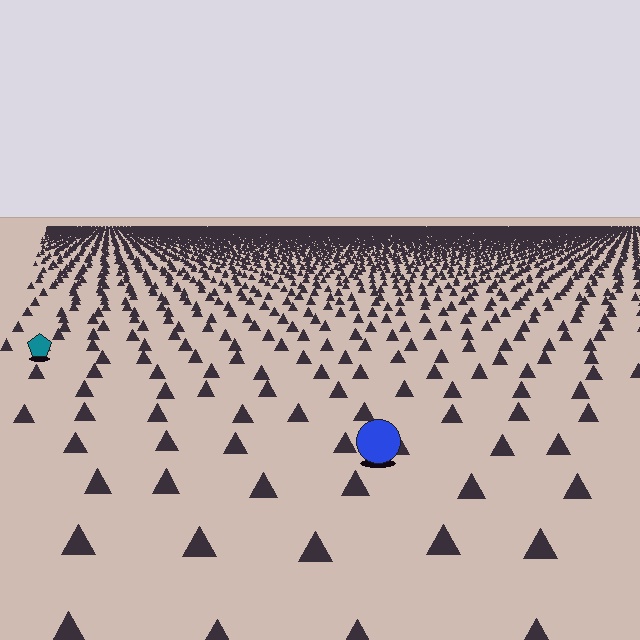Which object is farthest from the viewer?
The teal pentagon is farthest from the viewer. It appears smaller and the ground texture around it is denser.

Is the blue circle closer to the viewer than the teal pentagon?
Yes. The blue circle is closer — you can tell from the texture gradient: the ground texture is coarser near it.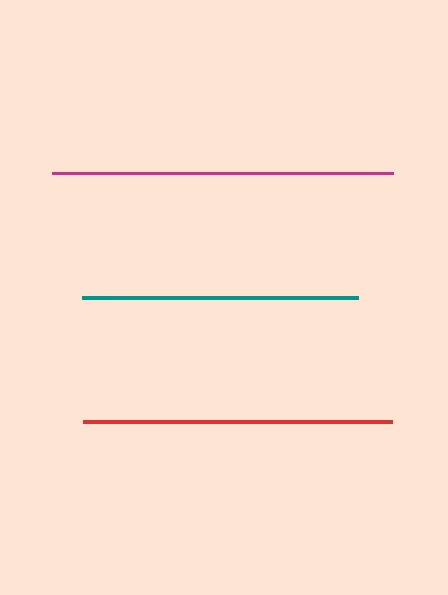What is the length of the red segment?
The red segment is approximately 309 pixels long.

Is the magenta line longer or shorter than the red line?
The magenta line is longer than the red line.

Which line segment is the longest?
The magenta line is the longest at approximately 341 pixels.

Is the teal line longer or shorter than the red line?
The red line is longer than the teal line.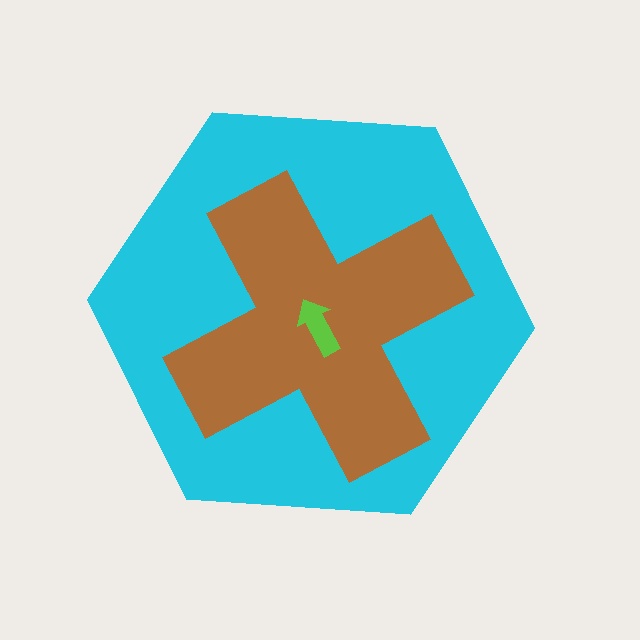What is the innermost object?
The lime arrow.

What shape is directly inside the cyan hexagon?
The brown cross.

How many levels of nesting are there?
3.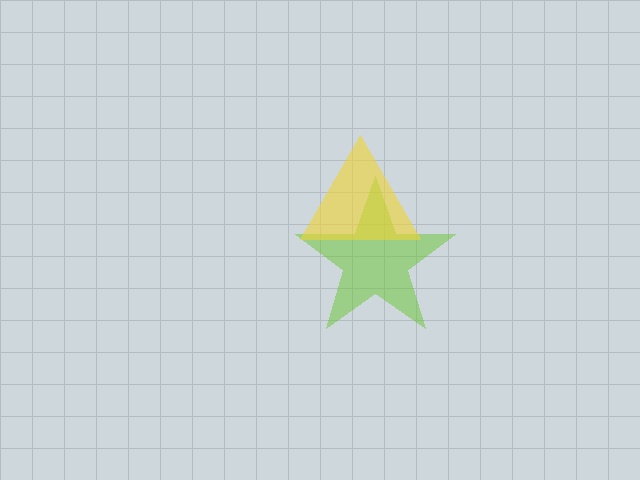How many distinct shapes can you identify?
There are 2 distinct shapes: a lime star, a yellow triangle.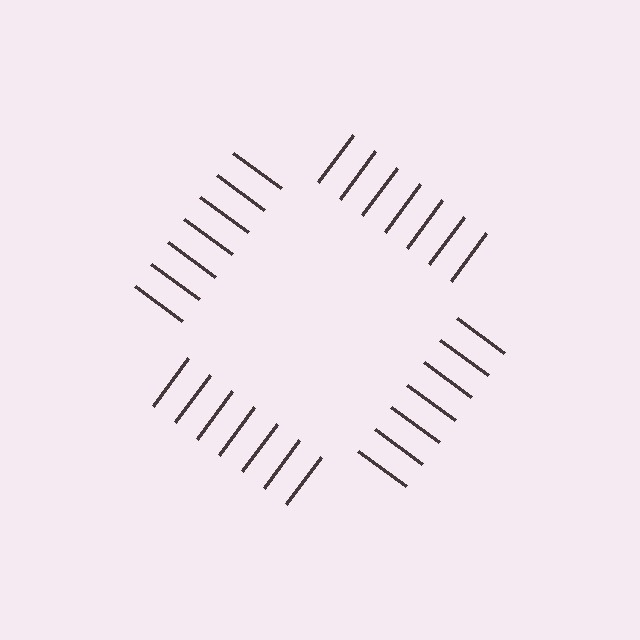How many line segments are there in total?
28 — 7 along each of the 4 edges.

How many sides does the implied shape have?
4 sides — the line-ends trace a square.